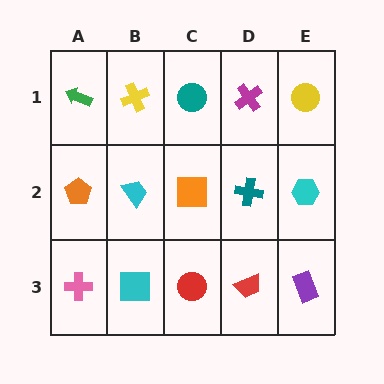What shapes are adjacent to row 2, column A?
A green arrow (row 1, column A), a pink cross (row 3, column A), a cyan trapezoid (row 2, column B).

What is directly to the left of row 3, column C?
A cyan square.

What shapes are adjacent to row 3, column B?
A cyan trapezoid (row 2, column B), a pink cross (row 3, column A), a red circle (row 3, column C).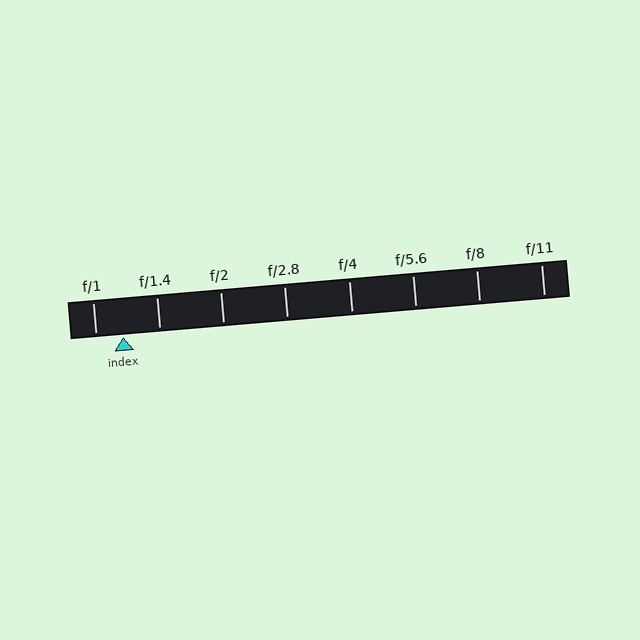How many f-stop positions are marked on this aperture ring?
There are 8 f-stop positions marked.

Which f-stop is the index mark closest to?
The index mark is closest to f/1.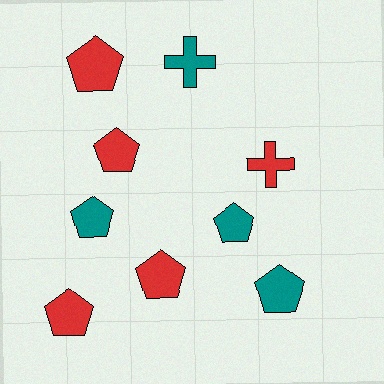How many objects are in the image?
There are 9 objects.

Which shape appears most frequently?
Pentagon, with 7 objects.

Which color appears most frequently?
Red, with 5 objects.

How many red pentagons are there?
There are 4 red pentagons.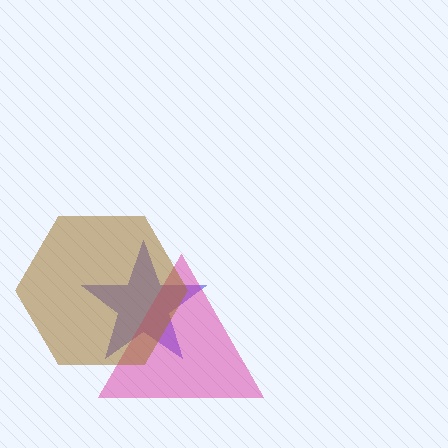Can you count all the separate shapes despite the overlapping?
Yes, there are 3 separate shapes.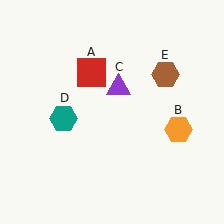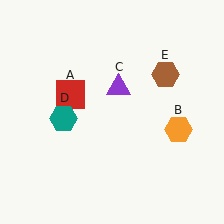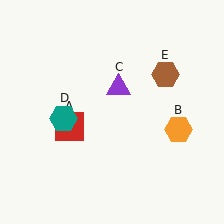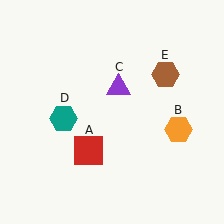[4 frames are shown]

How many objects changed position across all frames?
1 object changed position: red square (object A).